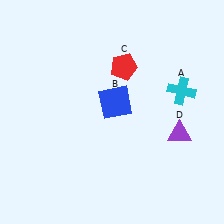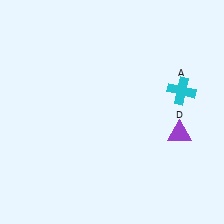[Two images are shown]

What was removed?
The blue square (B), the red pentagon (C) were removed in Image 2.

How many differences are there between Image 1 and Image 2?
There are 2 differences between the two images.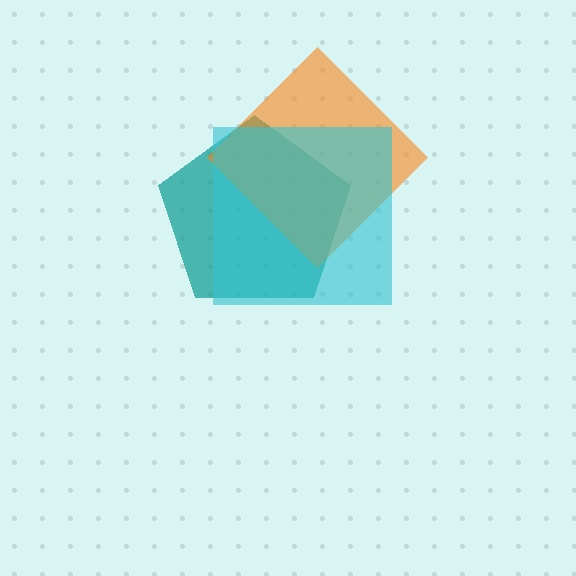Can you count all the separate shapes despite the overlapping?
Yes, there are 3 separate shapes.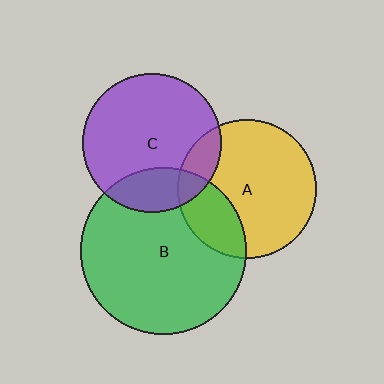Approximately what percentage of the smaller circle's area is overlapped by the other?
Approximately 20%.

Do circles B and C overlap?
Yes.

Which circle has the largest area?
Circle B (green).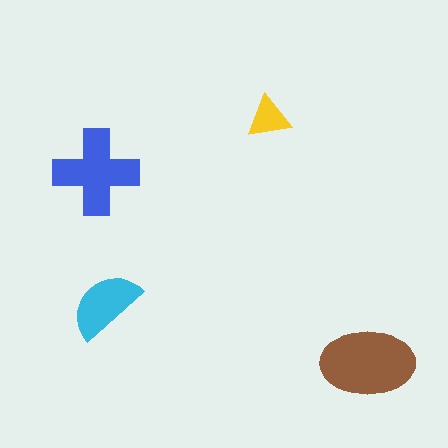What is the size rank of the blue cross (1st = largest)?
2nd.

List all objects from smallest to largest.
The yellow triangle, the cyan semicircle, the blue cross, the brown ellipse.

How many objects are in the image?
There are 4 objects in the image.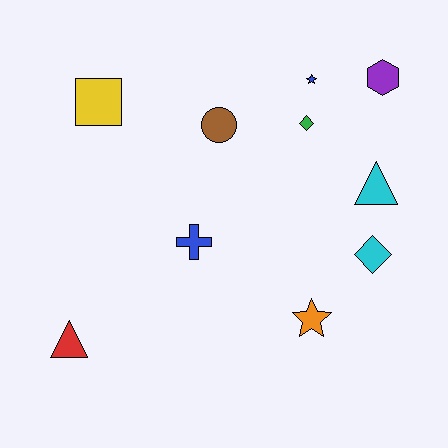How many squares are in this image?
There is 1 square.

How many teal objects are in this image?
There are no teal objects.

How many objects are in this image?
There are 10 objects.